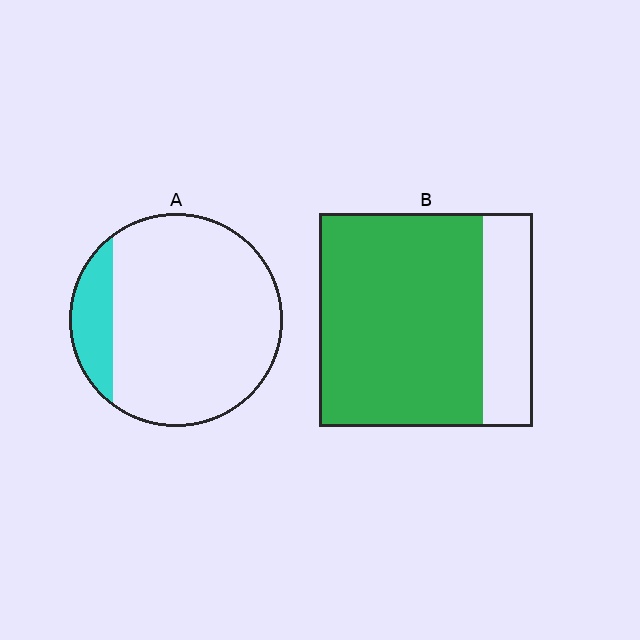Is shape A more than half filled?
No.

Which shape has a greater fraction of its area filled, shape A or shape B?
Shape B.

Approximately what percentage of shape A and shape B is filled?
A is approximately 15% and B is approximately 75%.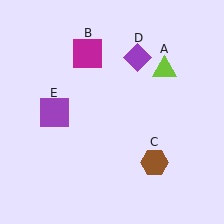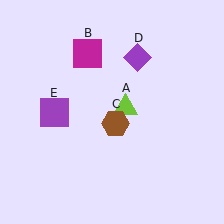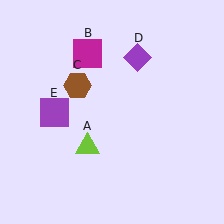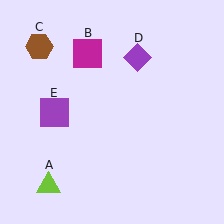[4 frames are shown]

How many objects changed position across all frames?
2 objects changed position: lime triangle (object A), brown hexagon (object C).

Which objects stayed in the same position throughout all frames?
Magenta square (object B) and purple diamond (object D) and purple square (object E) remained stationary.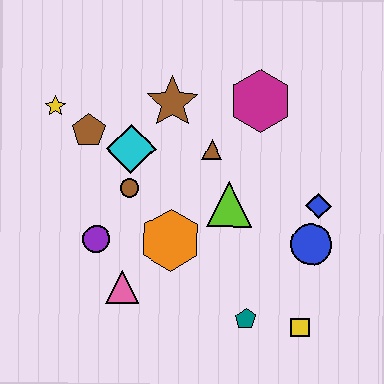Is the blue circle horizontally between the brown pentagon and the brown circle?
No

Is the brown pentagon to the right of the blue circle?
No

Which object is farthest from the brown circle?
The yellow square is farthest from the brown circle.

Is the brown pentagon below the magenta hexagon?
Yes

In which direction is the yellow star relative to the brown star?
The yellow star is to the left of the brown star.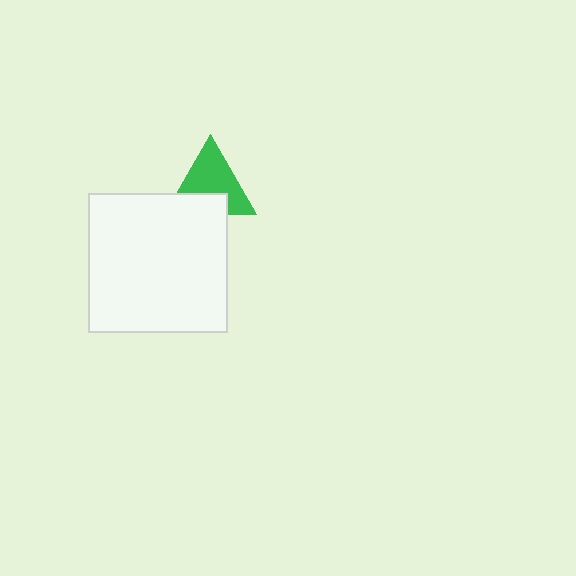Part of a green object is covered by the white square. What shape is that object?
It is a triangle.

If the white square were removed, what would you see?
You would see the complete green triangle.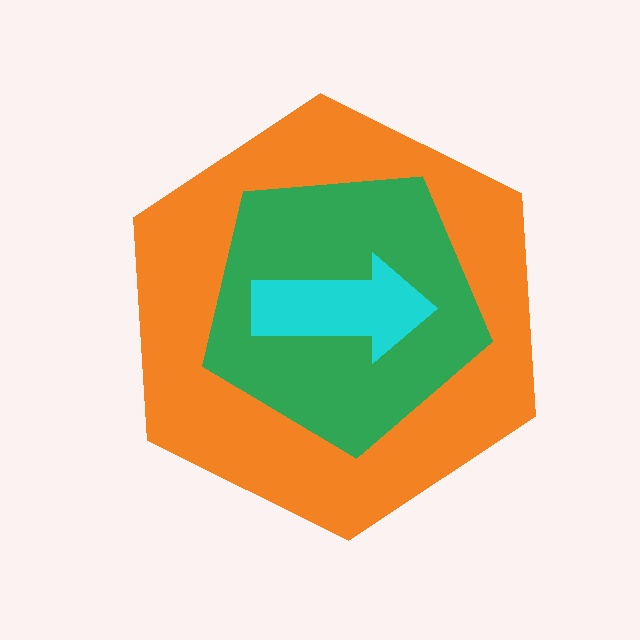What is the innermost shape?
The cyan arrow.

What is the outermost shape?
The orange hexagon.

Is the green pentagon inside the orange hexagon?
Yes.